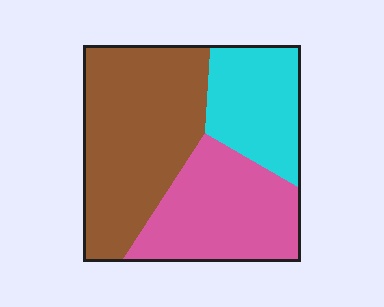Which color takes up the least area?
Cyan, at roughly 25%.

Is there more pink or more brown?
Brown.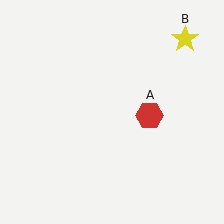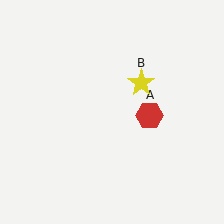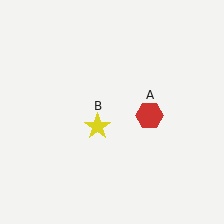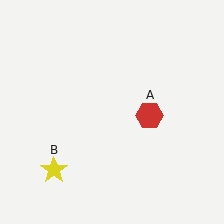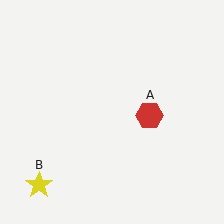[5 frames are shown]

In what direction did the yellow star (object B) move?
The yellow star (object B) moved down and to the left.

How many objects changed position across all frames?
1 object changed position: yellow star (object B).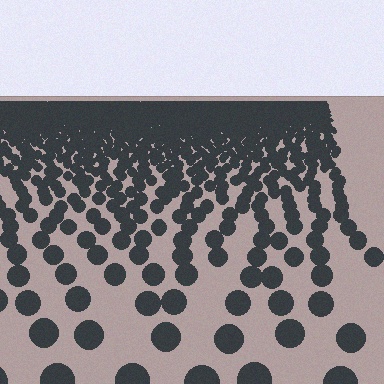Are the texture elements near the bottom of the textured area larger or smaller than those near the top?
Larger. Near the bottom, elements are closer to the viewer and appear at a bigger on-screen size.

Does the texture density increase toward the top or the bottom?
Density increases toward the top.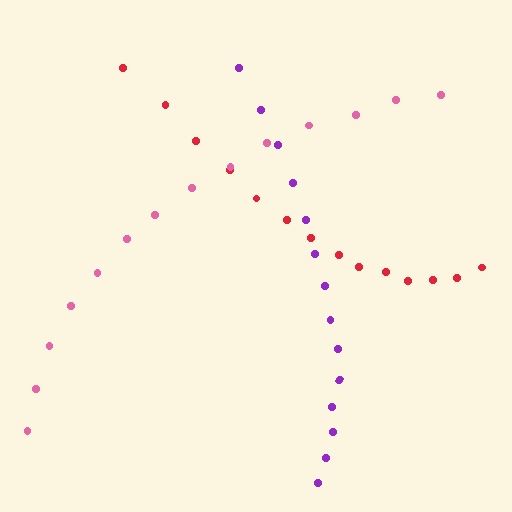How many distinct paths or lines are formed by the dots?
There are 3 distinct paths.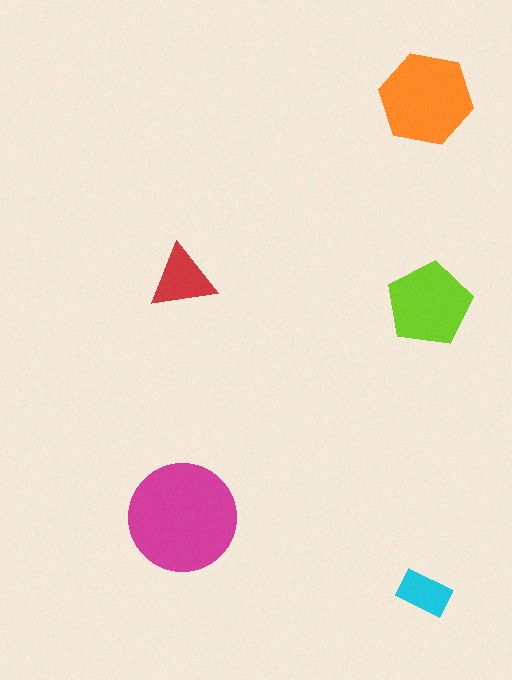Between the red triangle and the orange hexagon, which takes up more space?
The orange hexagon.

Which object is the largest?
The magenta circle.